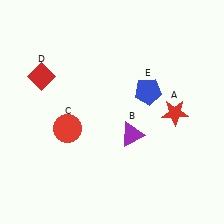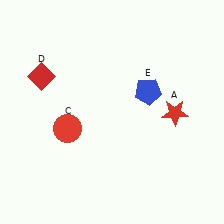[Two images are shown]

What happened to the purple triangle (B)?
The purple triangle (B) was removed in Image 2. It was in the bottom-right area of Image 1.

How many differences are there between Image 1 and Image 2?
There is 1 difference between the two images.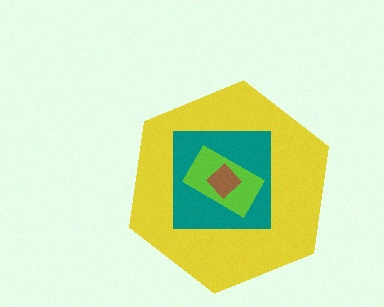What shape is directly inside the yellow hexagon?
The teal square.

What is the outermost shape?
The yellow hexagon.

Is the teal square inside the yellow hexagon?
Yes.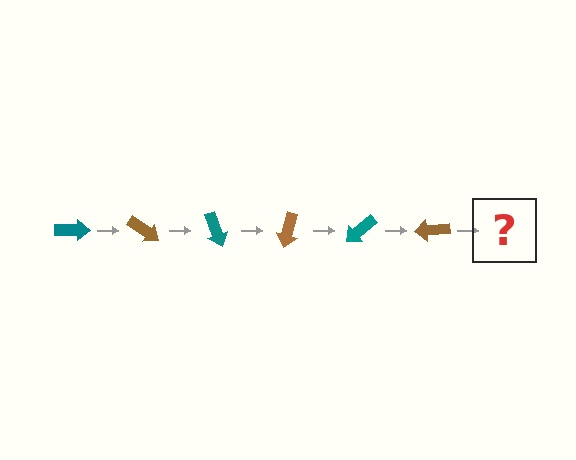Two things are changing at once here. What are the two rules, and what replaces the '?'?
The two rules are that it rotates 35 degrees each step and the color cycles through teal and brown. The '?' should be a teal arrow, rotated 210 degrees from the start.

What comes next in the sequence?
The next element should be a teal arrow, rotated 210 degrees from the start.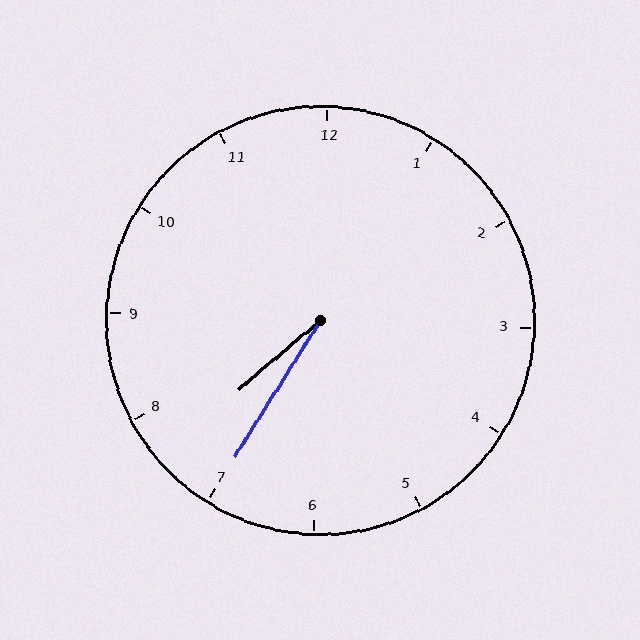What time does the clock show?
7:35.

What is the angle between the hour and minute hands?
Approximately 18 degrees.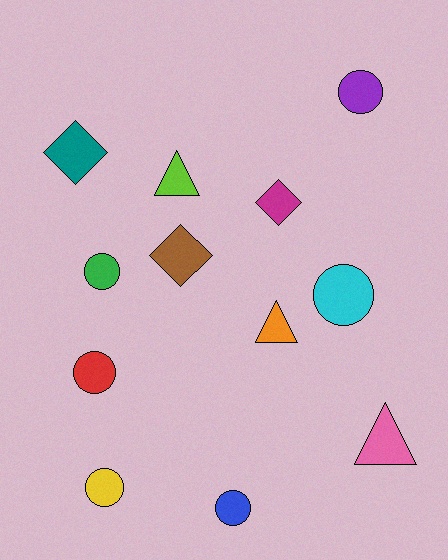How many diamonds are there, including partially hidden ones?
There are 3 diamonds.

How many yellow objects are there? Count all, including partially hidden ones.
There is 1 yellow object.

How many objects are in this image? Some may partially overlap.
There are 12 objects.